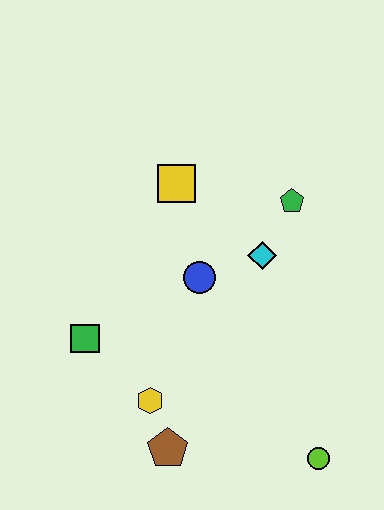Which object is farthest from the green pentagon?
The brown pentagon is farthest from the green pentagon.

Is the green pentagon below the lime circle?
No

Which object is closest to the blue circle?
The cyan diamond is closest to the blue circle.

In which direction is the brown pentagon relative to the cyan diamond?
The brown pentagon is below the cyan diamond.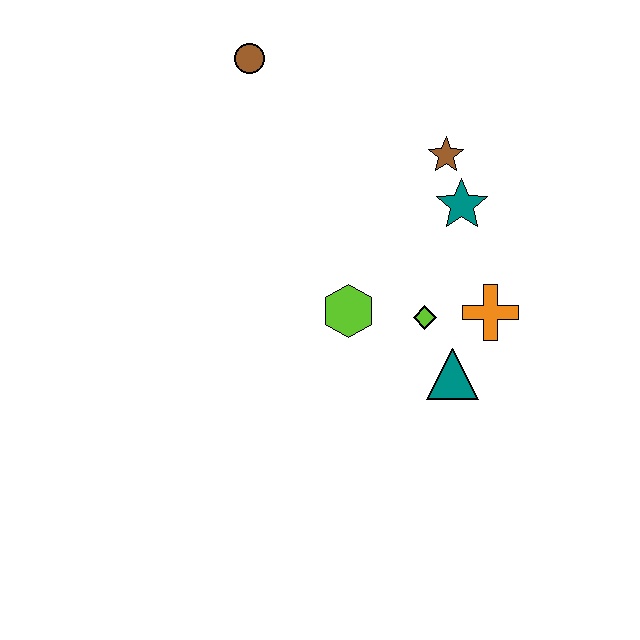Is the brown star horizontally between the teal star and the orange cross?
No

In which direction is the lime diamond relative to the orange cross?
The lime diamond is to the left of the orange cross.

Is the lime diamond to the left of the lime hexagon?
No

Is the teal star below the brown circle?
Yes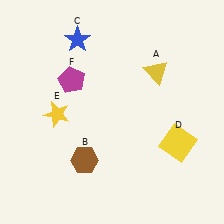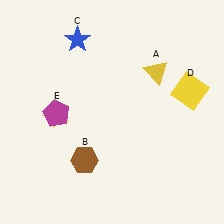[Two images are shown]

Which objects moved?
The objects that moved are: the yellow square (D), the magenta pentagon (F).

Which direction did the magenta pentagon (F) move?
The magenta pentagon (F) moved down.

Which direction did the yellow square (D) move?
The yellow square (D) moved up.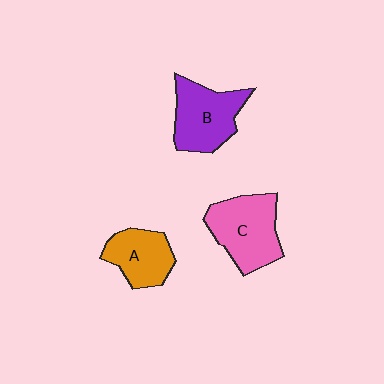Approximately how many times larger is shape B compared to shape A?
Approximately 1.3 times.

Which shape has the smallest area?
Shape A (orange).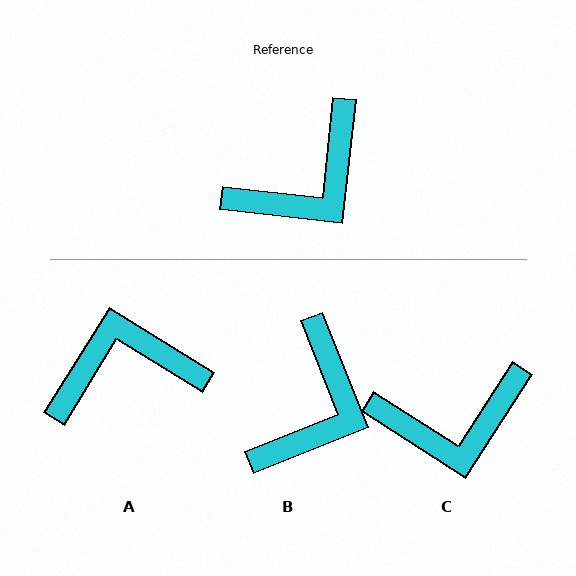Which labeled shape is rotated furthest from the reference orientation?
A, about 154 degrees away.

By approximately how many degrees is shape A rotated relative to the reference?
Approximately 154 degrees counter-clockwise.